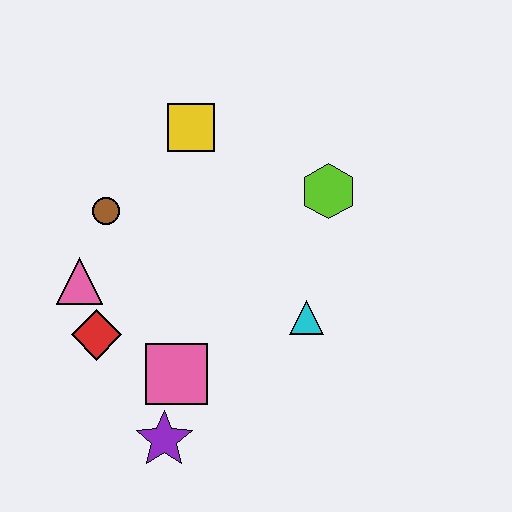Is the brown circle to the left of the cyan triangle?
Yes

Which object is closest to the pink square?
The purple star is closest to the pink square.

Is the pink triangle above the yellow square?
No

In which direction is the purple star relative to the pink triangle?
The purple star is below the pink triangle.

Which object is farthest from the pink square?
The yellow square is farthest from the pink square.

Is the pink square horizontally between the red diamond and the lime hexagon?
Yes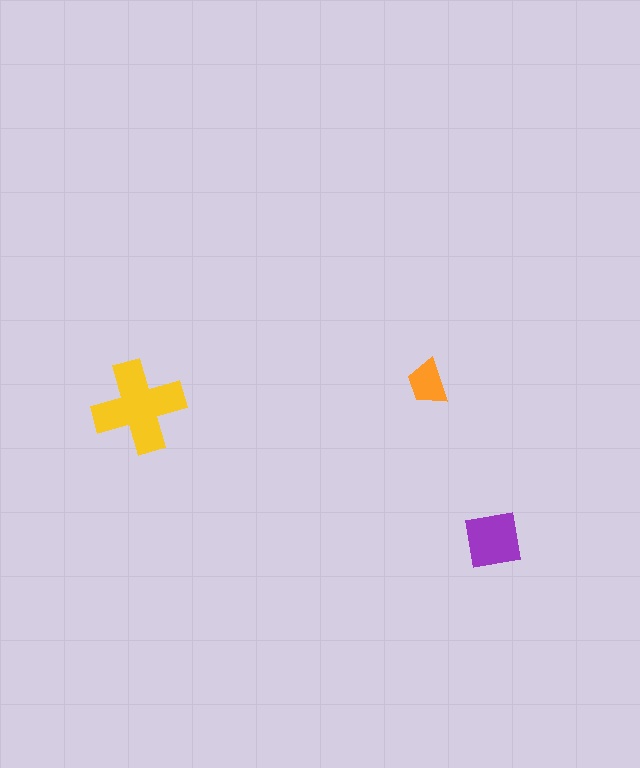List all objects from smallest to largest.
The orange trapezoid, the purple square, the yellow cross.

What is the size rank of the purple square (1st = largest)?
2nd.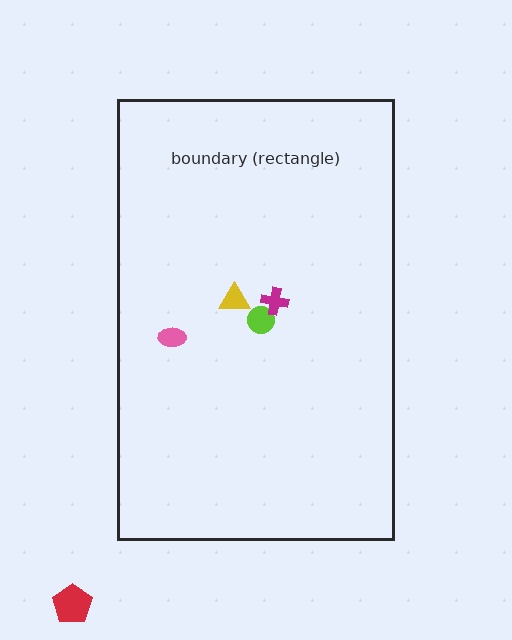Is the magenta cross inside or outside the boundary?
Inside.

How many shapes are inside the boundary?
4 inside, 1 outside.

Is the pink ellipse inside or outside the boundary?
Inside.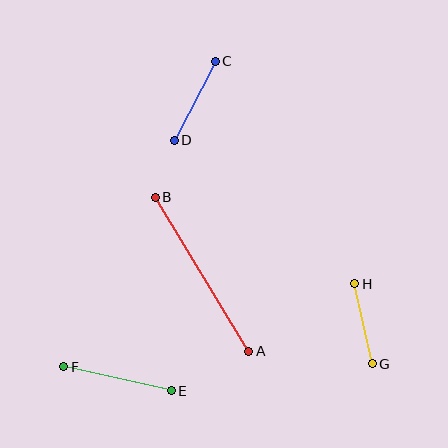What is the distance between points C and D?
The distance is approximately 89 pixels.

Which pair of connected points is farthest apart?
Points A and B are farthest apart.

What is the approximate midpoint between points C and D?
The midpoint is at approximately (195, 101) pixels.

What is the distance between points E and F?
The distance is approximately 110 pixels.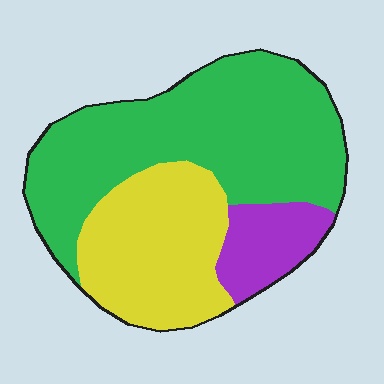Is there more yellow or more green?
Green.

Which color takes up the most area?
Green, at roughly 55%.